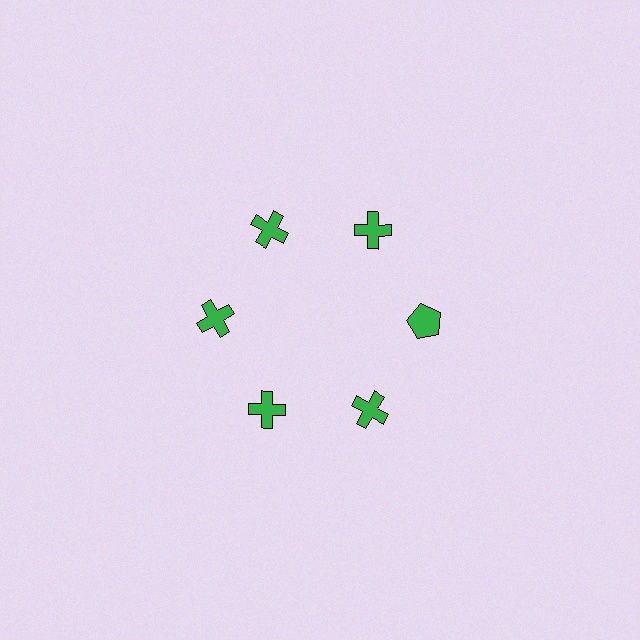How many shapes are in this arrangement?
There are 6 shapes arranged in a ring pattern.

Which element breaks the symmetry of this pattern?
The green pentagon at roughly the 3 o'clock position breaks the symmetry. All other shapes are green crosses.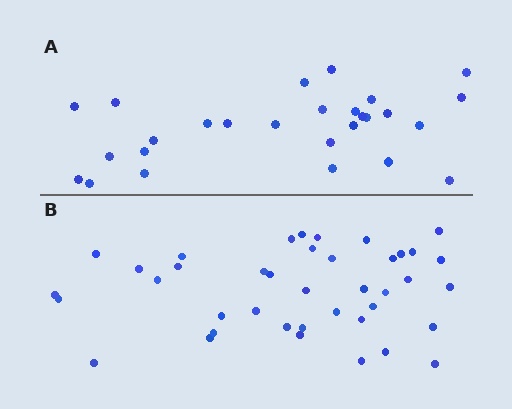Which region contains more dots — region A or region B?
Region B (the bottom region) has more dots.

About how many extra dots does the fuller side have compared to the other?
Region B has approximately 15 more dots than region A.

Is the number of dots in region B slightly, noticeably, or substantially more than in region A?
Region B has substantially more. The ratio is roughly 1.5 to 1.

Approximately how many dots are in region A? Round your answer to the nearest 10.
About 30 dots. (The exact count is 27, which rounds to 30.)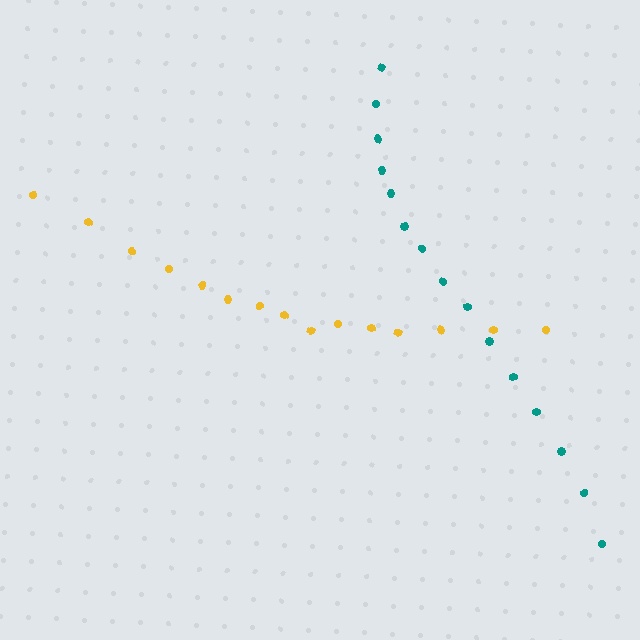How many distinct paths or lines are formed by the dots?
There are 2 distinct paths.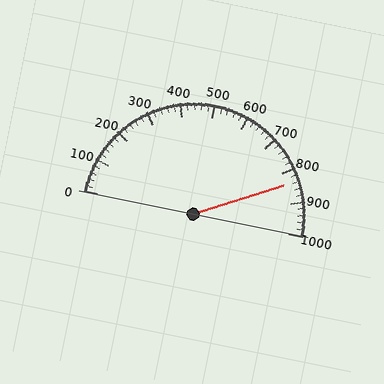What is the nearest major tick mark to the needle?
The nearest major tick mark is 800.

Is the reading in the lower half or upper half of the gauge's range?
The reading is in the upper half of the range (0 to 1000).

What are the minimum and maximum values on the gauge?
The gauge ranges from 0 to 1000.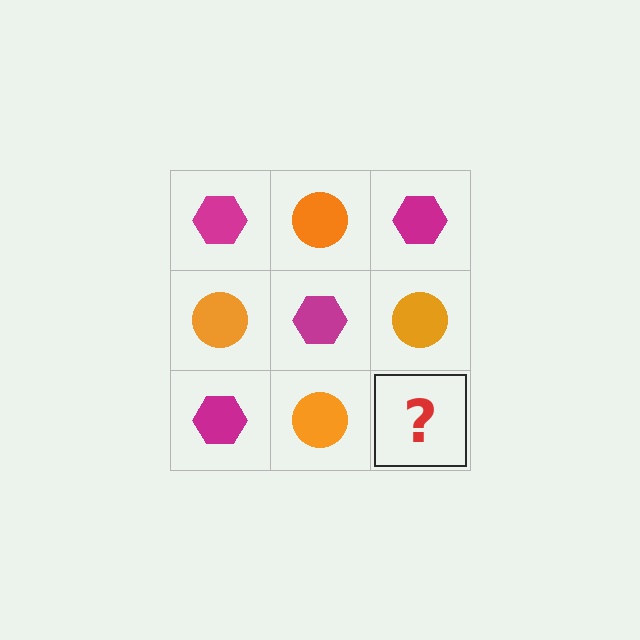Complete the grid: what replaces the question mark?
The question mark should be replaced with a magenta hexagon.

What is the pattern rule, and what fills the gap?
The rule is that it alternates magenta hexagon and orange circle in a checkerboard pattern. The gap should be filled with a magenta hexagon.